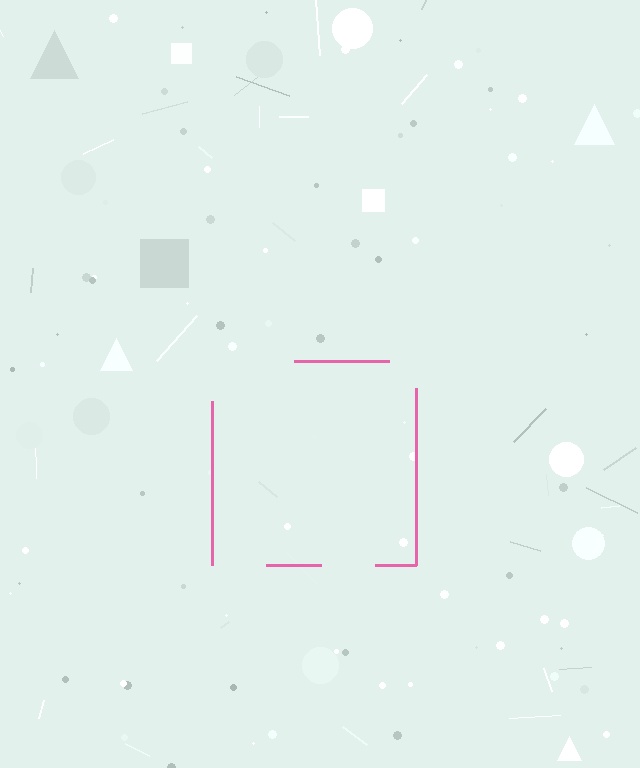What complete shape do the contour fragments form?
The contour fragments form a square.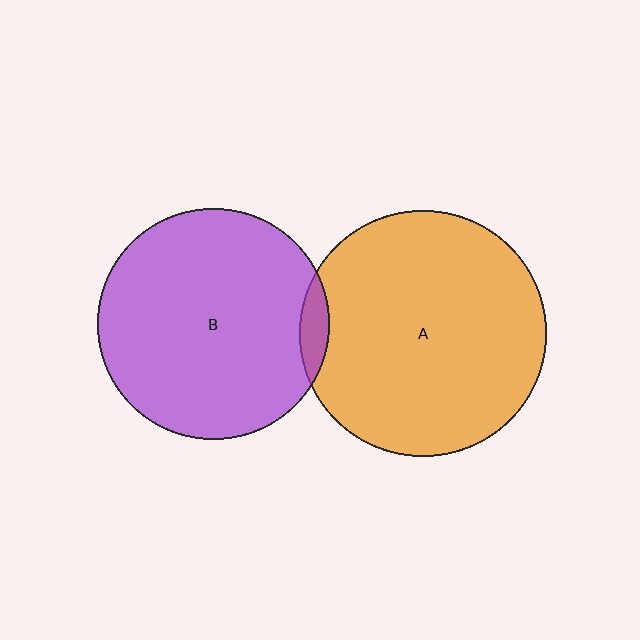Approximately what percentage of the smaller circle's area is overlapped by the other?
Approximately 5%.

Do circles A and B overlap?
Yes.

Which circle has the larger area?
Circle A (orange).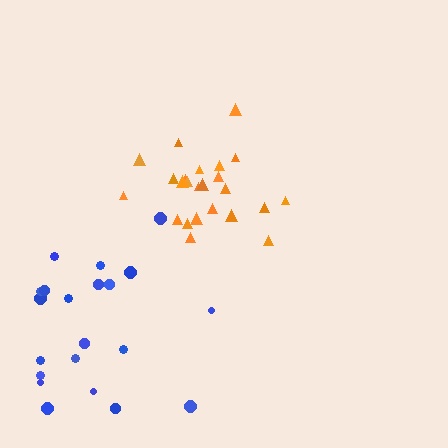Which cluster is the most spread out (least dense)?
Blue.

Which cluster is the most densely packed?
Orange.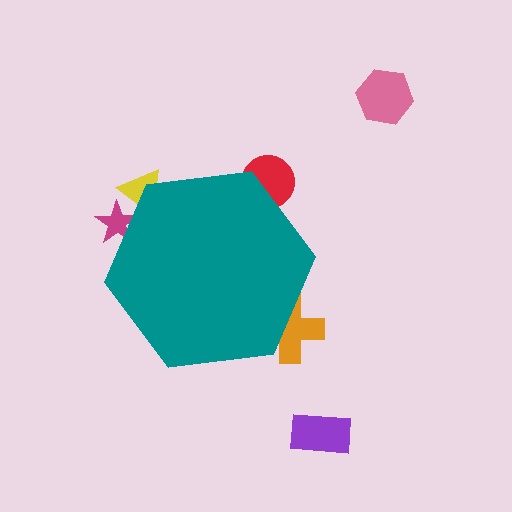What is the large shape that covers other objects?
A teal hexagon.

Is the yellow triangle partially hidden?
Yes, the yellow triangle is partially hidden behind the teal hexagon.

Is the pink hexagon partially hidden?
No, the pink hexagon is fully visible.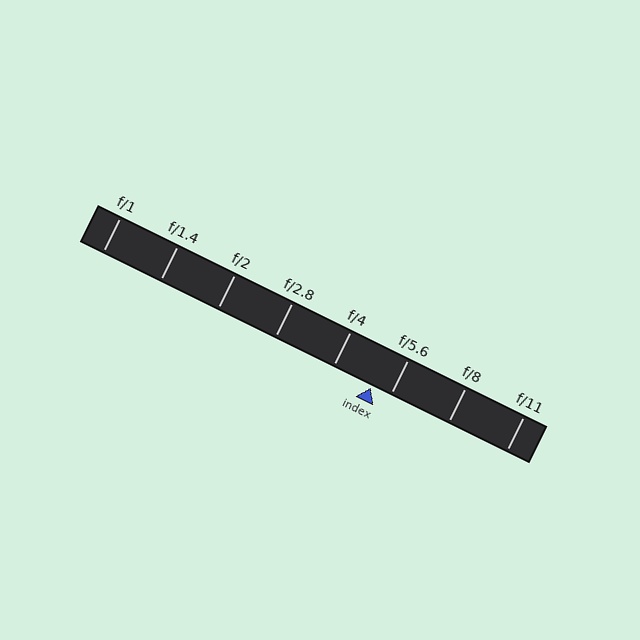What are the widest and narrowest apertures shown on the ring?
The widest aperture shown is f/1 and the narrowest is f/11.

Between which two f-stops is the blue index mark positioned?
The index mark is between f/4 and f/5.6.